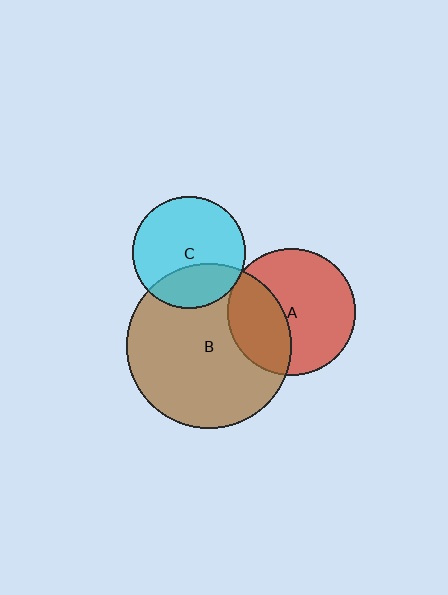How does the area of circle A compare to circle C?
Approximately 1.3 times.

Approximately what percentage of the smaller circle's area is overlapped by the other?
Approximately 5%.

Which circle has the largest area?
Circle B (brown).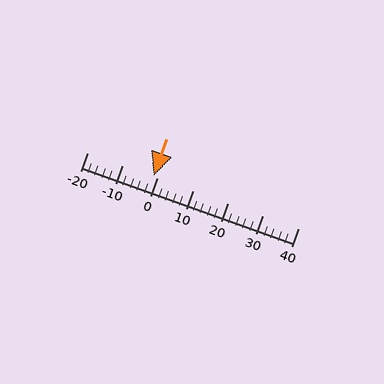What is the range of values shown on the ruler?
The ruler shows values from -20 to 40.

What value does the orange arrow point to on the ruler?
The orange arrow points to approximately -1.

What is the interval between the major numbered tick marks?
The major tick marks are spaced 10 units apart.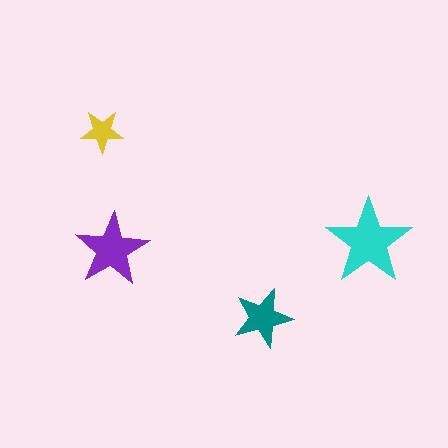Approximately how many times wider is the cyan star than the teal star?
About 1.5 times wider.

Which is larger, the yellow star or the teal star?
The teal one.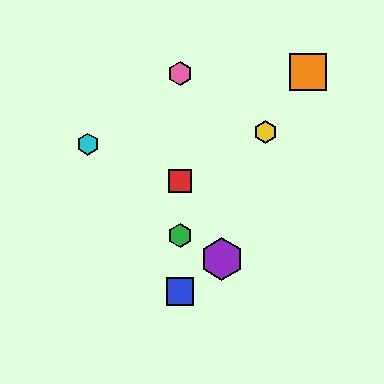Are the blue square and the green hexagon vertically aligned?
Yes, both are at x≈180.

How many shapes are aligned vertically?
4 shapes (the red square, the blue square, the green hexagon, the pink hexagon) are aligned vertically.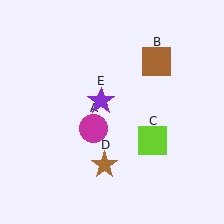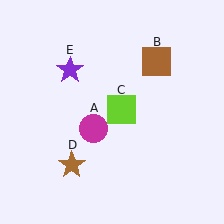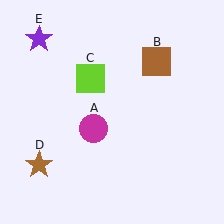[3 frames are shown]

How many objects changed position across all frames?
3 objects changed position: lime square (object C), brown star (object D), purple star (object E).